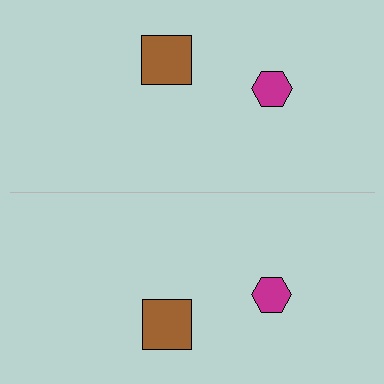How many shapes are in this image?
There are 4 shapes in this image.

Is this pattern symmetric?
Yes, this pattern has bilateral (reflection) symmetry.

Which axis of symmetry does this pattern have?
The pattern has a horizontal axis of symmetry running through the center of the image.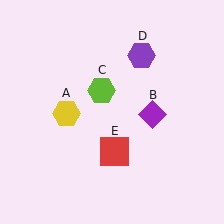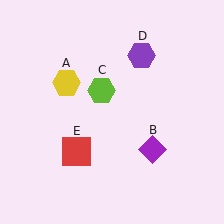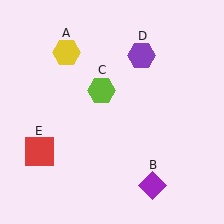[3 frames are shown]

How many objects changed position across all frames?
3 objects changed position: yellow hexagon (object A), purple diamond (object B), red square (object E).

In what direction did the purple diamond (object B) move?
The purple diamond (object B) moved down.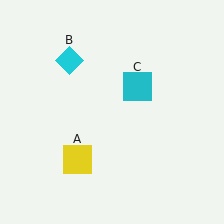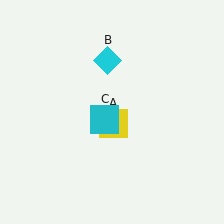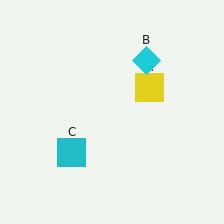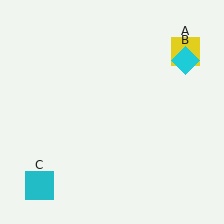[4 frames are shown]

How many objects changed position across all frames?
3 objects changed position: yellow square (object A), cyan diamond (object B), cyan square (object C).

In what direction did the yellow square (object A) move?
The yellow square (object A) moved up and to the right.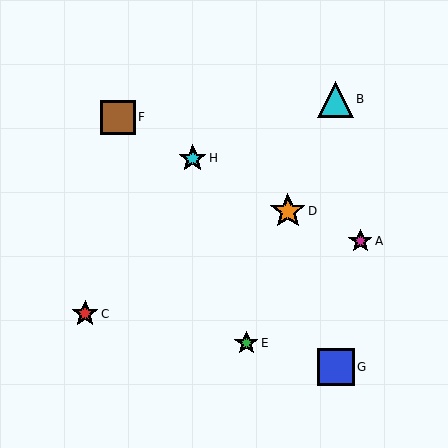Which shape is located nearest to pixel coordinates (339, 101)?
The cyan triangle (labeled B) at (335, 99) is nearest to that location.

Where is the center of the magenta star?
The center of the magenta star is at (360, 241).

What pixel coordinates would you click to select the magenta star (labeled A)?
Click at (360, 241) to select the magenta star A.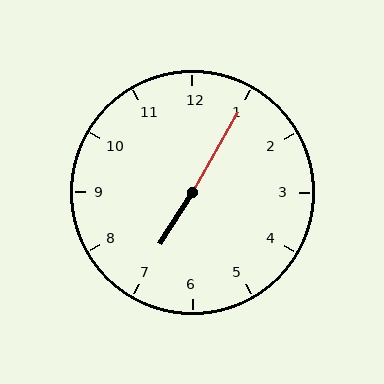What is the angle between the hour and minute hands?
Approximately 178 degrees.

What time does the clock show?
7:05.